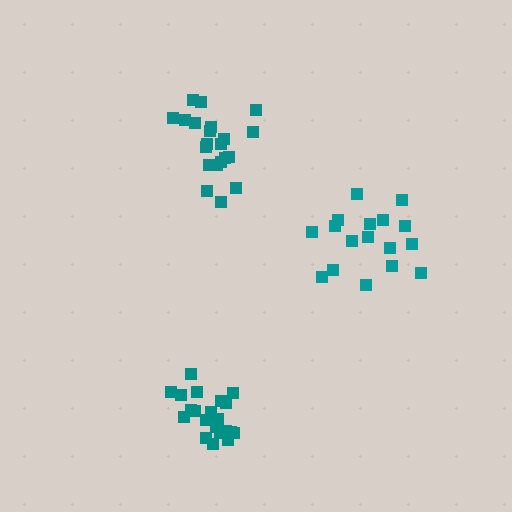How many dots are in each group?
Group 1: 21 dots, Group 2: 21 dots, Group 3: 17 dots (59 total).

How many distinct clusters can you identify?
There are 3 distinct clusters.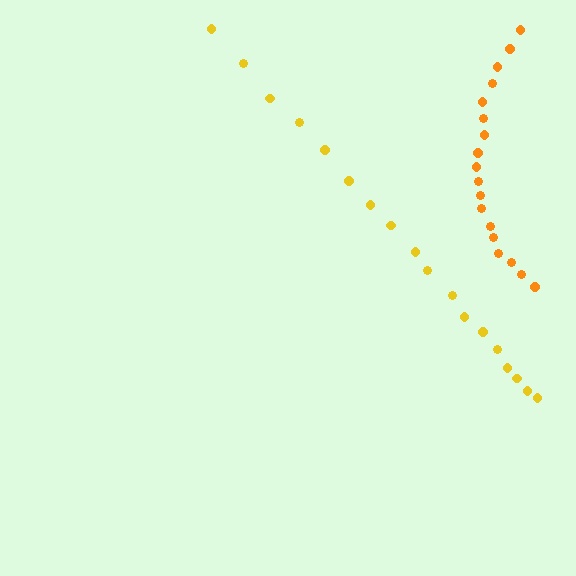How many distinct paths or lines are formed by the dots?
There are 2 distinct paths.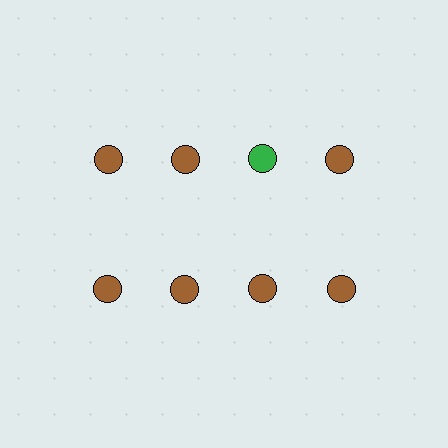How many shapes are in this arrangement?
There are 8 shapes arranged in a grid pattern.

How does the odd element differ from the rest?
It has a different color: green instead of brown.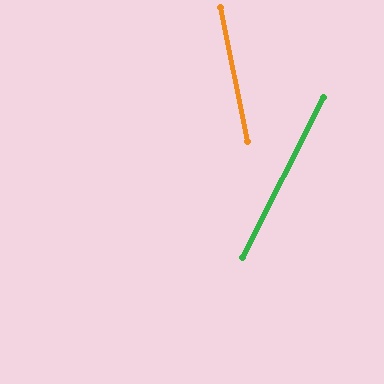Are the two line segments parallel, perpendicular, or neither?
Neither parallel nor perpendicular — they differ by about 38°.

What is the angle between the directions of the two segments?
Approximately 38 degrees.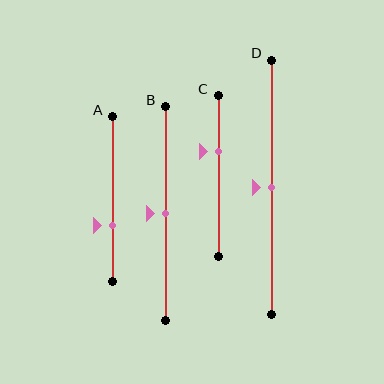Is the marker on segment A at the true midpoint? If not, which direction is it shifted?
No, the marker on segment A is shifted downward by about 16% of the segment length.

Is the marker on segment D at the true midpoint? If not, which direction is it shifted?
Yes, the marker on segment D is at the true midpoint.